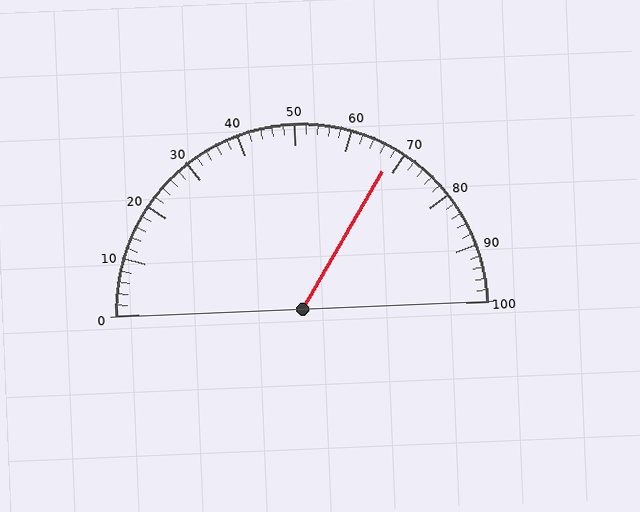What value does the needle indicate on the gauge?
The needle indicates approximately 68.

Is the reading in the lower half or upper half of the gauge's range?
The reading is in the upper half of the range (0 to 100).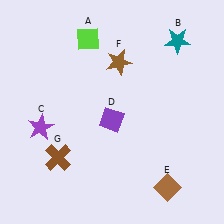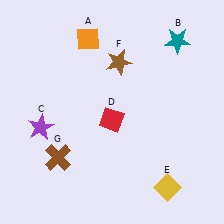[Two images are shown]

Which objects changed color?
A changed from lime to orange. D changed from purple to red. E changed from brown to yellow.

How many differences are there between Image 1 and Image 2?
There are 3 differences between the two images.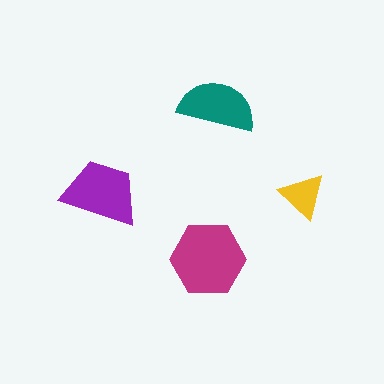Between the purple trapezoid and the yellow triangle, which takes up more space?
The purple trapezoid.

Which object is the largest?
The magenta hexagon.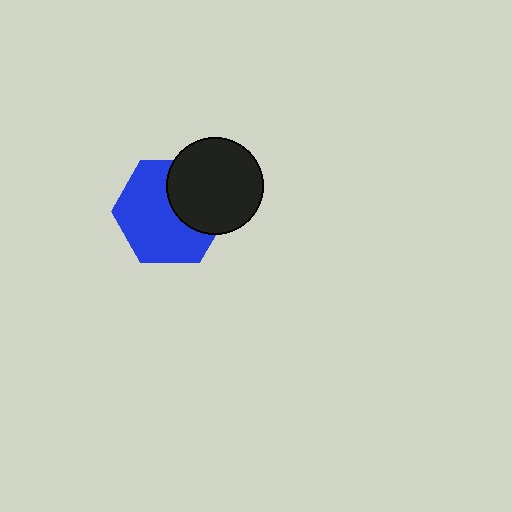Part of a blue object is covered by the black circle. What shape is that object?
It is a hexagon.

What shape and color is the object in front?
The object in front is a black circle.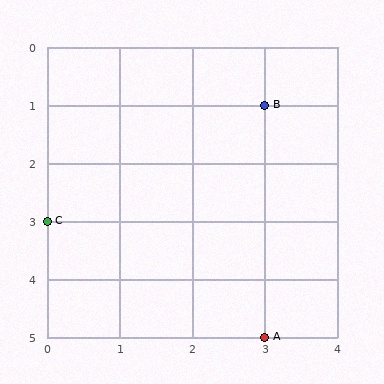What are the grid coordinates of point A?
Point A is at grid coordinates (3, 5).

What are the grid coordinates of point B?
Point B is at grid coordinates (3, 1).